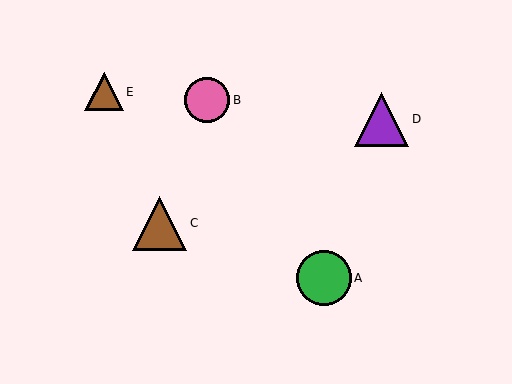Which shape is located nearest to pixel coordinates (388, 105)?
The purple triangle (labeled D) at (382, 119) is nearest to that location.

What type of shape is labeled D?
Shape D is a purple triangle.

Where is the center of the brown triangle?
The center of the brown triangle is at (104, 92).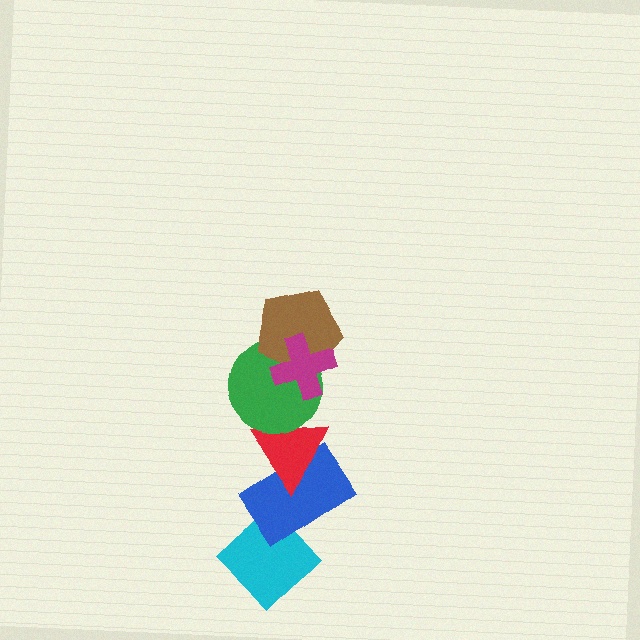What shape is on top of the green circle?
The brown pentagon is on top of the green circle.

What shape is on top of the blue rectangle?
The red triangle is on top of the blue rectangle.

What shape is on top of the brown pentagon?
The magenta cross is on top of the brown pentagon.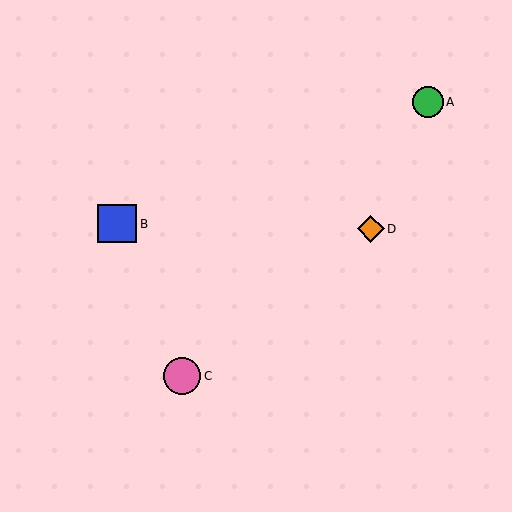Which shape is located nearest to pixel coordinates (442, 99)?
The green circle (labeled A) at (428, 102) is nearest to that location.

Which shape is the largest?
The blue square (labeled B) is the largest.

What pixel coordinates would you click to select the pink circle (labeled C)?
Click at (182, 376) to select the pink circle C.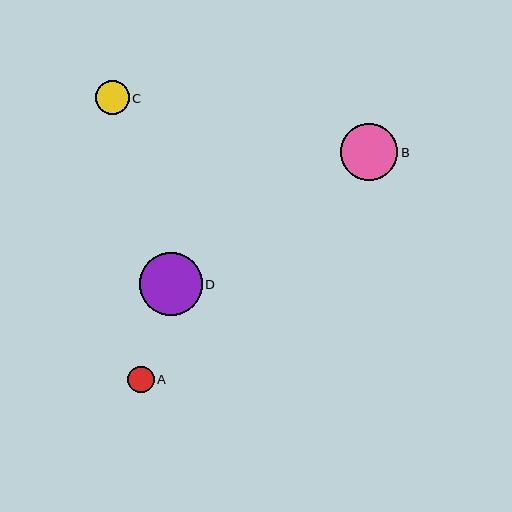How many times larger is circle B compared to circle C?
Circle B is approximately 1.7 times the size of circle C.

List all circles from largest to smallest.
From largest to smallest: D, B, C, A.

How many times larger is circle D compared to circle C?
Circle D is approximately 1.9 times the size of circle C.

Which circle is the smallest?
Circle A is the smallest with a size of approximately 27 pixels.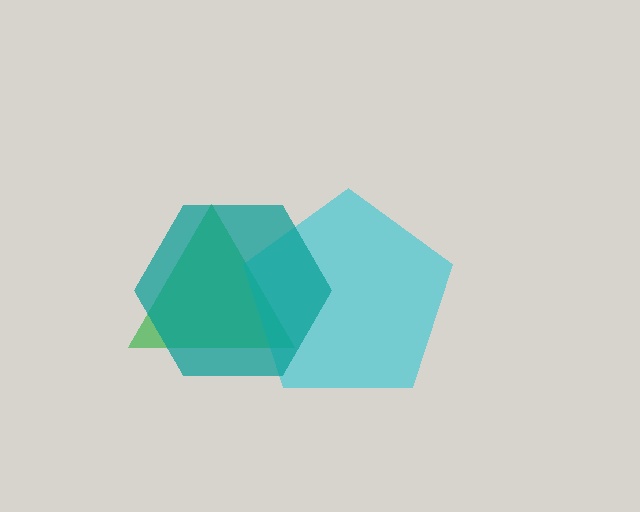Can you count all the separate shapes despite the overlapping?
Yes, there are 3 separate shapes.